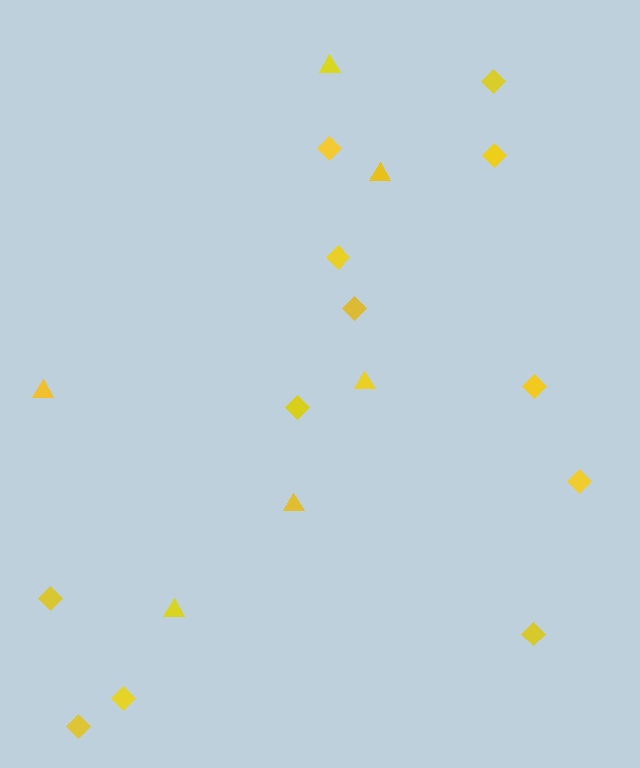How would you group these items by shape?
There are 2 groups: one group of diamonds (12) and one group of triangles (6).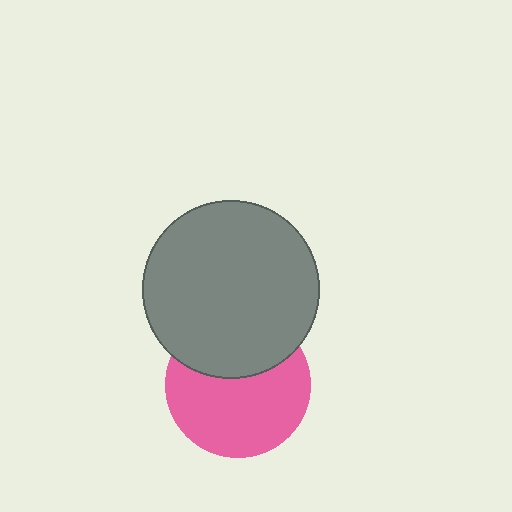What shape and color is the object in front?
The object in front is a gray circle.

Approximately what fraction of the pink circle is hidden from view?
Roughly 36% of the pink circle is hidden behind the gray circle.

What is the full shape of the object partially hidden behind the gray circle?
The partially hidden object is a pink circle.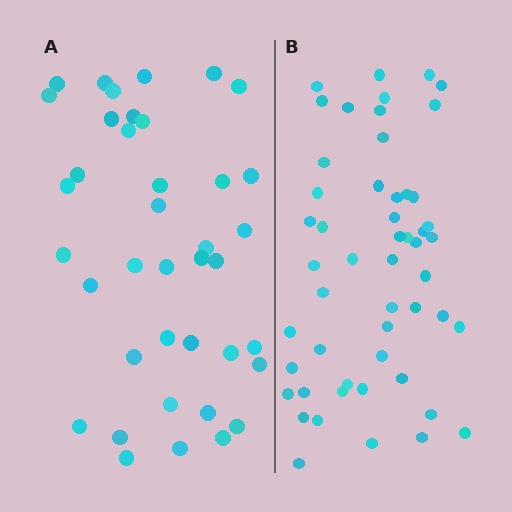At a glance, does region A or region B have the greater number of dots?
Region B (the right region) has more dots.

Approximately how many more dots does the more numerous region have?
Region B has approximately 15 more dots than region A.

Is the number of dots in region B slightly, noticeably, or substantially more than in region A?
Region B has noticeably more, but not dramatically so. The ratio is roughly 1.3 to 1.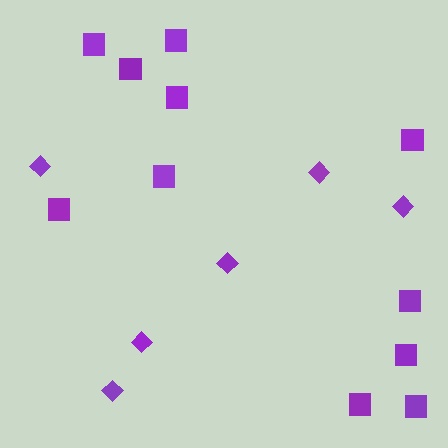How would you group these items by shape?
There are 2 groups: one group of diamonds (6) and one group of squares (11).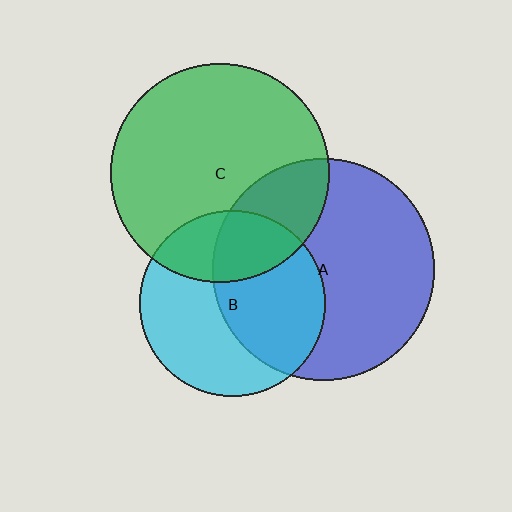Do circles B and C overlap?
Yes.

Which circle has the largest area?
Circle A (blue).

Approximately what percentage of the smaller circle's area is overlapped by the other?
Approximately 30%.